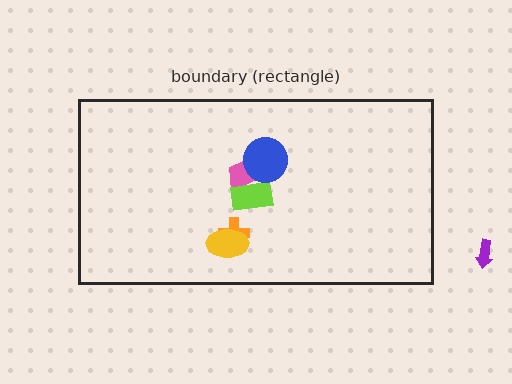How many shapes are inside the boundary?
5 inside, 1 outside.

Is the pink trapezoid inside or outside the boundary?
Inside.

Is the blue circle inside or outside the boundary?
Inside.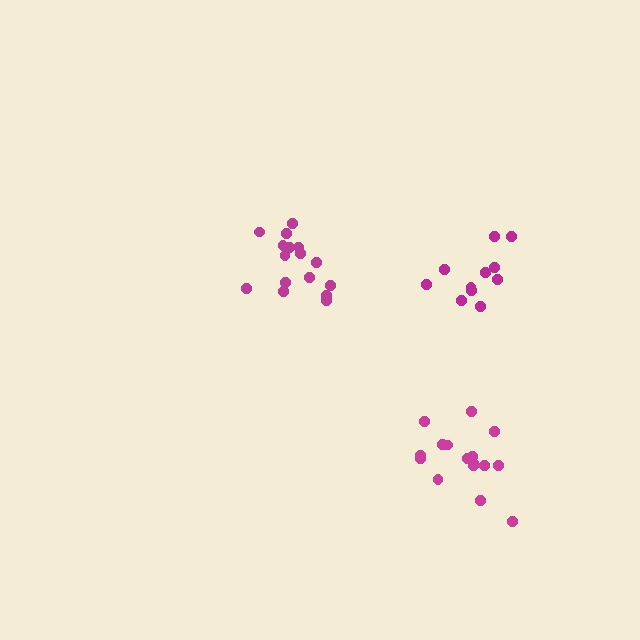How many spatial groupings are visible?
There are 3 spatial groupings.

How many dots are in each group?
Group 1: 16 dots, Group 2: 16 dots, Group 3: 11 dots (43 total).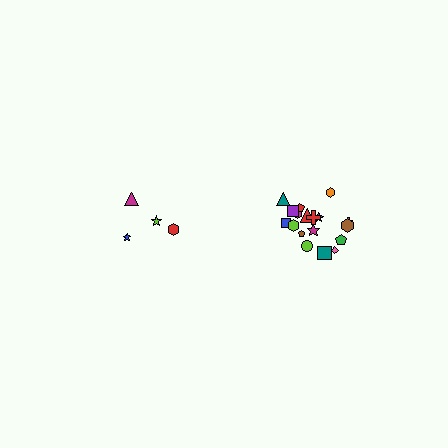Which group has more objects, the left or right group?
The right group.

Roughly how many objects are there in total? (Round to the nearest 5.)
Roughly 20 objects in total.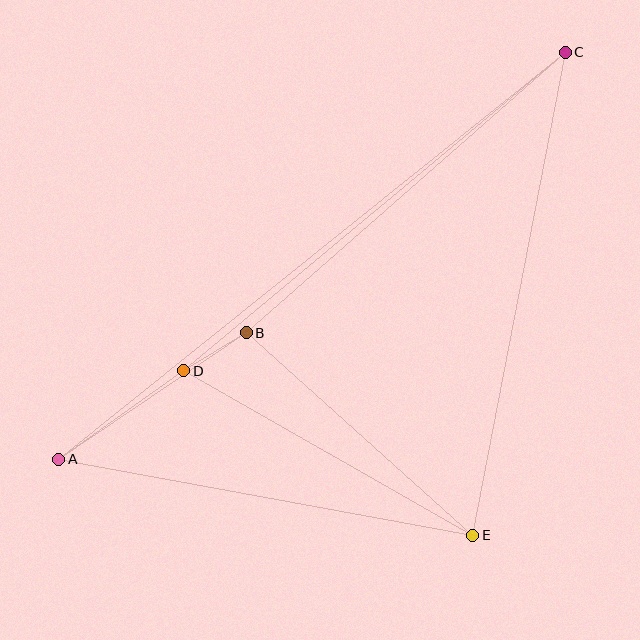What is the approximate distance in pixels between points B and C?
The distance between B and C is approximately 425 pixels.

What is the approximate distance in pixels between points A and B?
The distance between A and B is approximately 226 pixels.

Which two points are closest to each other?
Points B and D are closest to each other.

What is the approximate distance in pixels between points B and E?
The distance between B and E is approximately 304 pixels.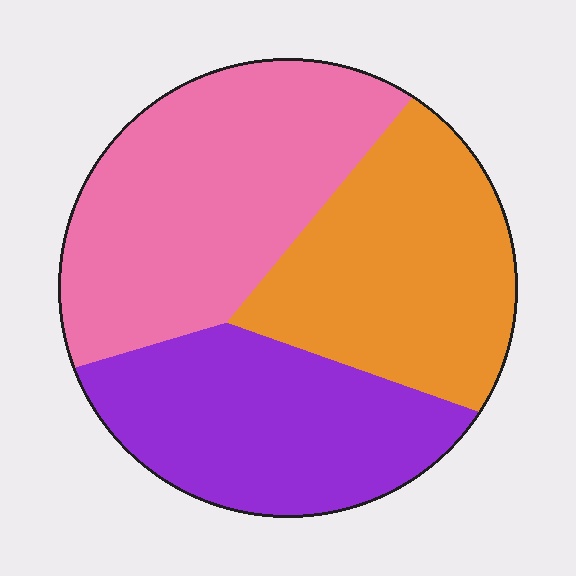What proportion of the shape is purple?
Purple takes up about one third (1/3) of the shape.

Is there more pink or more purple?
Pink.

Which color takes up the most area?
Pink, at roughly 40%.